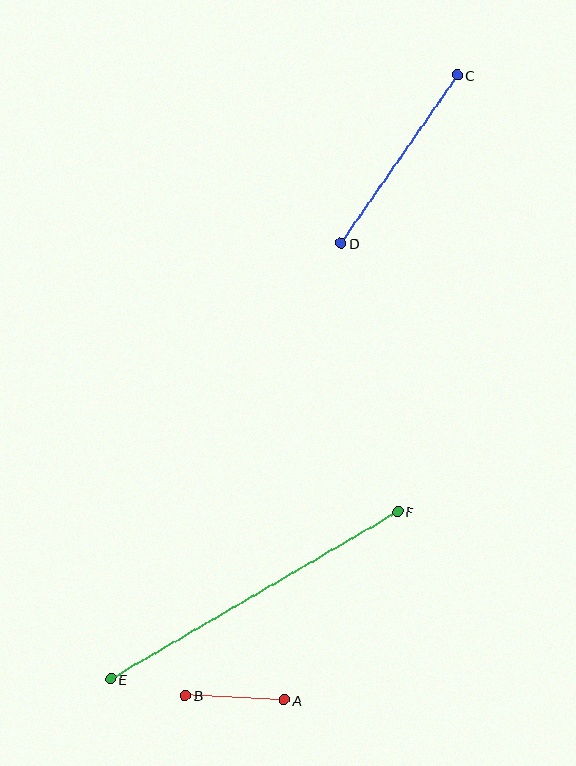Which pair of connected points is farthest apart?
Points E and F are farthest apart.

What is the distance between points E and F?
The distance is approximately 332 pixels.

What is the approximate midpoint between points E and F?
The midpoint is at approximately (254, 595) pixels.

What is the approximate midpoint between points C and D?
The midpoint is at approximately (399, 159) pixels.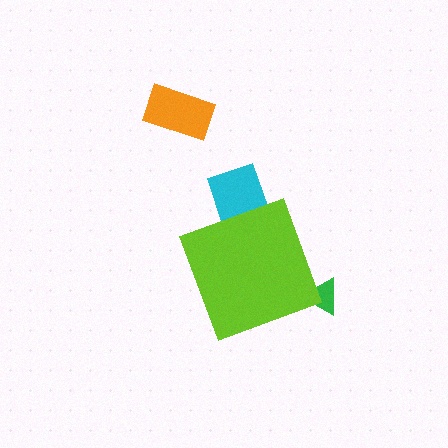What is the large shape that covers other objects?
A lime diamond.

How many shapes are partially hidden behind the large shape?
2 shapes are partially hidden.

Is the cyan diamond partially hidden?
Yes, the cyan diamond is partially hidden behind the lime diamond.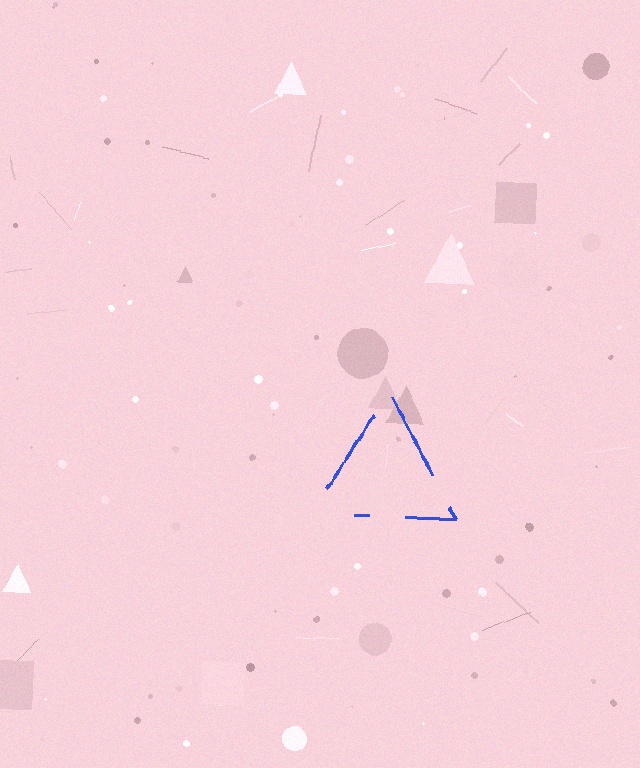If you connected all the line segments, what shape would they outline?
They would outline a triangle.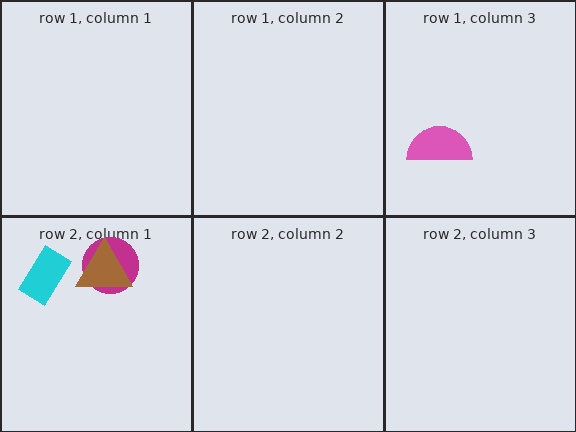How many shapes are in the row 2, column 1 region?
3.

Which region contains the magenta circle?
The row 2, column 1 region.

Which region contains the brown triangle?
The row 2, column 1 region.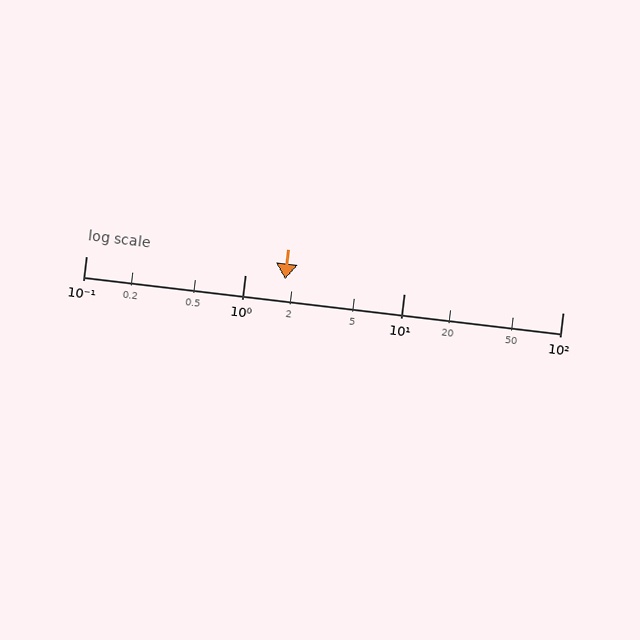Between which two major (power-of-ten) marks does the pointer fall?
The pointer is between 1 and 10.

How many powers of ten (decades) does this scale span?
The scale spans 3 decades, from 0.1 to 100.